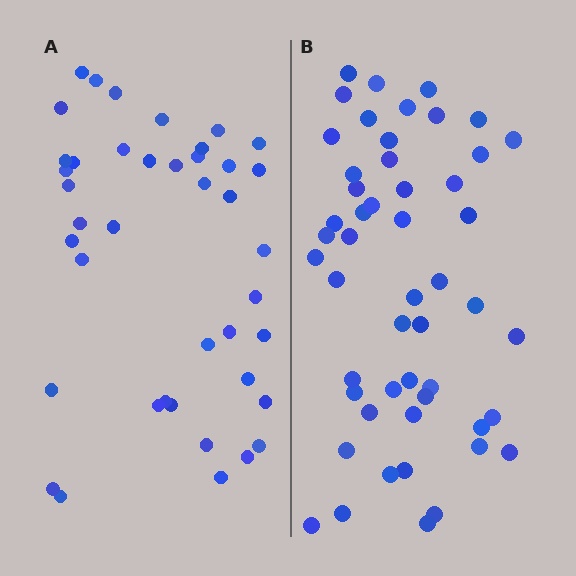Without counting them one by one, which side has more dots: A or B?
Region B (the right region) has more dots.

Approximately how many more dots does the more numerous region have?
Region B has roughly 10 or so more dots than region A.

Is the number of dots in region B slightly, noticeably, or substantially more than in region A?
Region B has only slightly more — the two regions are fairly close. The ratio is roughly 1.2 to 1.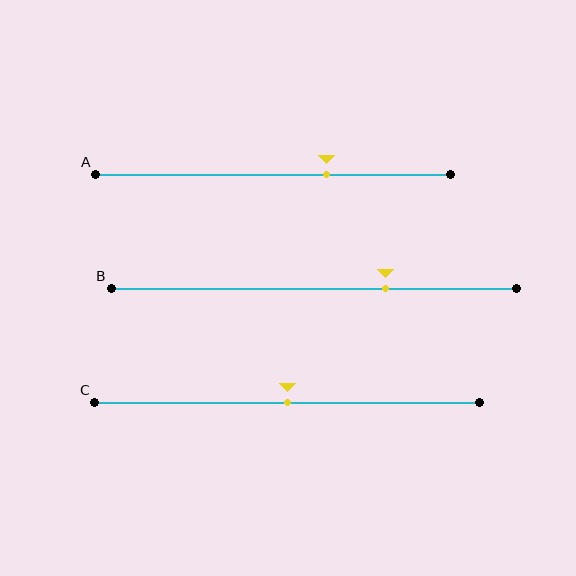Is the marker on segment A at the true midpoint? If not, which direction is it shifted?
No, the marker on segment A is shifted to the right by about 15% of the segment length.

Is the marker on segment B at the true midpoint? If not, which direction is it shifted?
No, the marker on segment B is shifted to the right by about 18% of the segment length.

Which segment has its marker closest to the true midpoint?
Segment C has its marker closest to the true midpoint.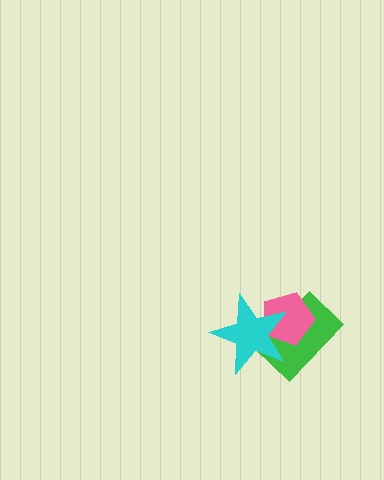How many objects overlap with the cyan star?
2 objects overlap with the cyan star.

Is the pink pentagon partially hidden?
Yes, it is partially covered by another shape.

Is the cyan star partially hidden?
No, no other shape covers it.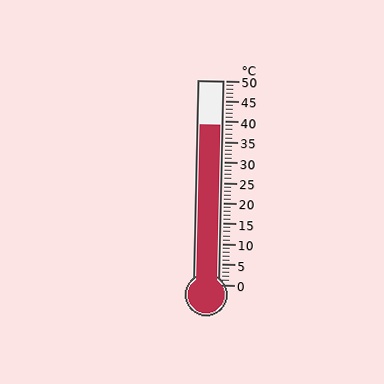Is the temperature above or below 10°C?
The temperature is above 10°C.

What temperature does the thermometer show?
The thermometer shows approximately 39°C.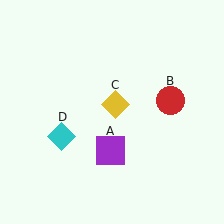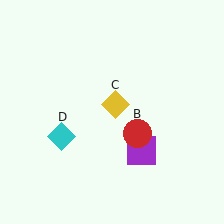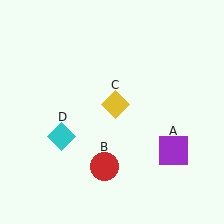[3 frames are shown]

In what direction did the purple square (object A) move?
The purple square (object A) moved right.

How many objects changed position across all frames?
2 objects changed position: purple square (object A), red circle (object B).